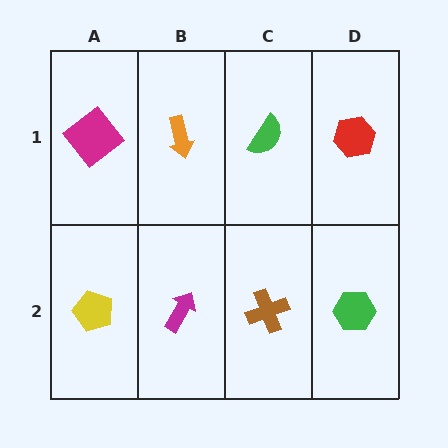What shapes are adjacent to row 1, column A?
A yellow pentagon (row 2, column A), an orange arrow (row 1, column B).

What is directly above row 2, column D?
A red hexagon.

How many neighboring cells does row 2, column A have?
2.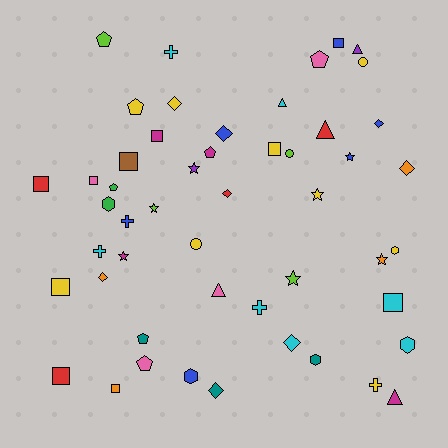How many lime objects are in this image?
There are 4 lime objects.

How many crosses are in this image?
There are 5 crosses.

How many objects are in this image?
There are 50 objects.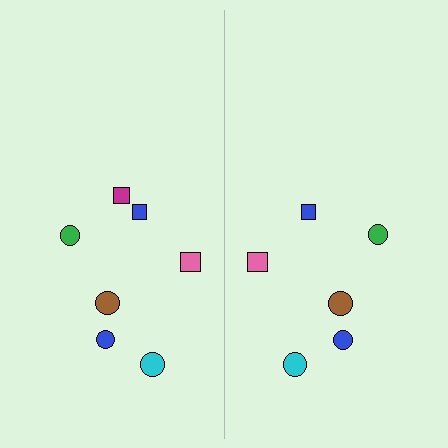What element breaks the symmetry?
A magenta square is missing from the right side.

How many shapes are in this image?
There are 13 shapes in this image.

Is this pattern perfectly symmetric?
No, the pattern is not perfectly symmetric. A magenta square is missing from the right side.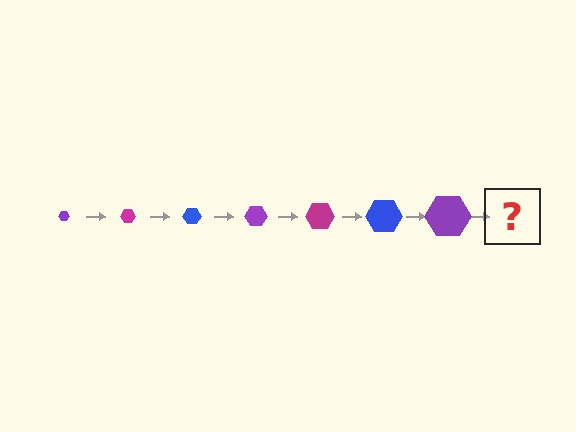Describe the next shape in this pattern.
It should be a magenta hexagon, larger than the previous one.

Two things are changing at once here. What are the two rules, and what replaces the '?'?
The two rules are that the hexagon grows larger each step and the color cycles through purple, magenta, and blue. The '?' should be a magenta hexagon, larger than the previous one.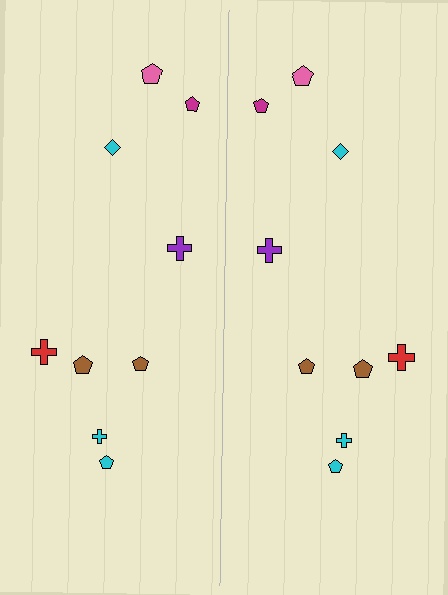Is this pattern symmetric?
Yes, this pattern has bilateral (reflection) symmetry.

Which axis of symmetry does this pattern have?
The pattern has a vertical axis of symmetry running through the center of the image.